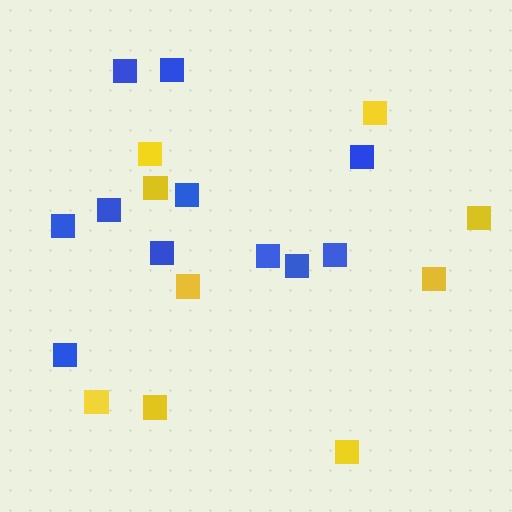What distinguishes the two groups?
There are 2 groups: one group of yellow squares (9) and one group of blue squares (11).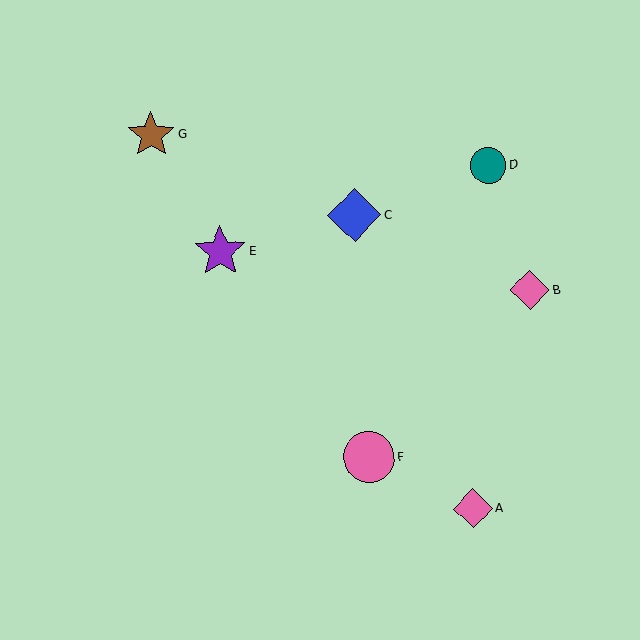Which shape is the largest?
The blue diamond (labeled C) is the largest.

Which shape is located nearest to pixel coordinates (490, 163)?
The teal circle (labeled D) at (488, 165) is nearest to that location.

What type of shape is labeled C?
Shape C is a blue diamond.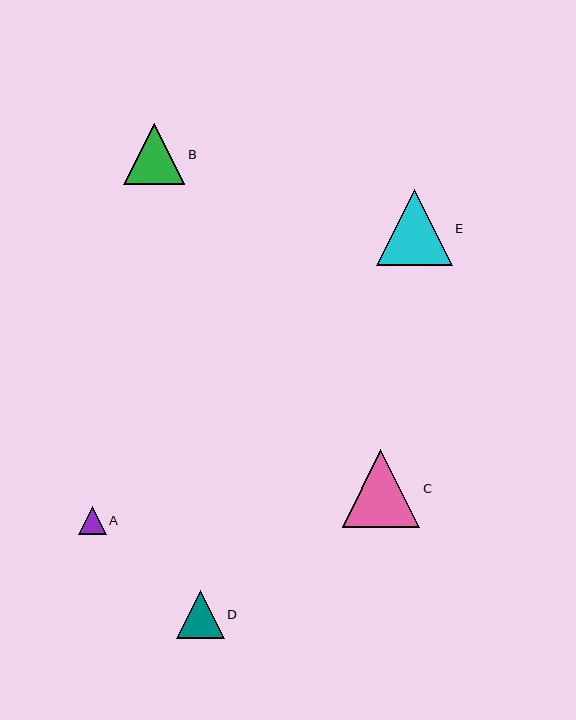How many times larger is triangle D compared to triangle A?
Triangle D is approximately 1.7 times the size of triangle A.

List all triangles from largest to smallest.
From largest to smallest: C, E, B, D, A.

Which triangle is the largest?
Triangle C is the largest with a size of approximately 77 pixels.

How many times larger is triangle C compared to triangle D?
Triangle C is approximately 1.6 times the size of triangle D.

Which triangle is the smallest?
Triangle A is the smallest with a size of approximately 28 pixels.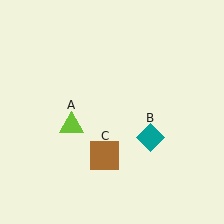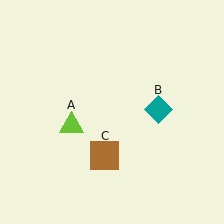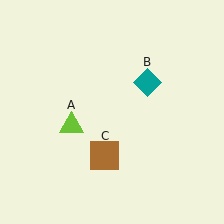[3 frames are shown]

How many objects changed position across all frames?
1 object changed position: teal diamond (object B).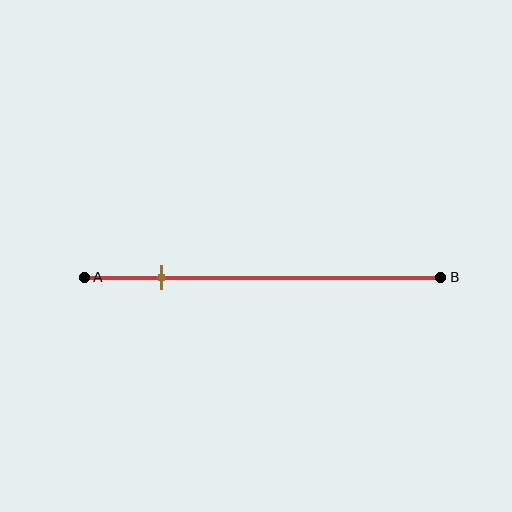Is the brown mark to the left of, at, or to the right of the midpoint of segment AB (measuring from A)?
The brown mark is to the left of the midpoint of segment AB.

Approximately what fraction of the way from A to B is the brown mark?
The brown mark is approximately 20% of the way from A to B.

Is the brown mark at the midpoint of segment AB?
No, the mark is at about 20% from A, not at the 50% midpoint.